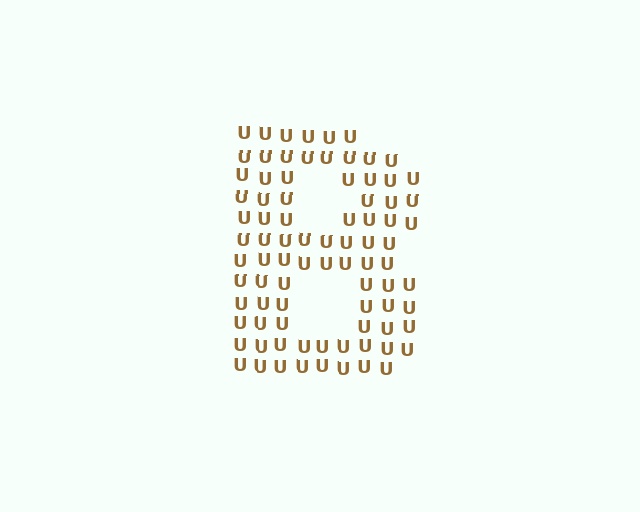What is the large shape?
The large shape is the letter B.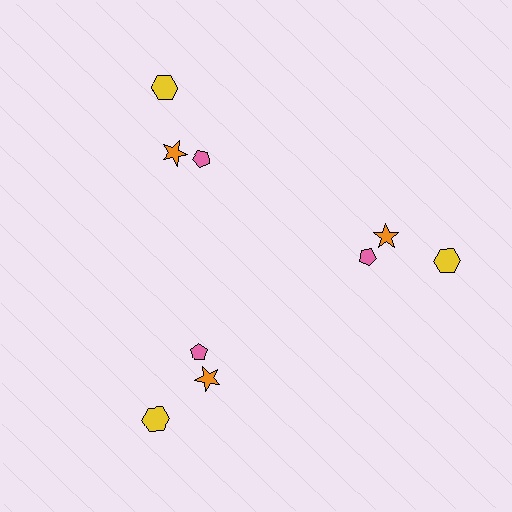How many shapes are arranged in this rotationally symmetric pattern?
There are 9 shapes, arranged in 3 groups of 3.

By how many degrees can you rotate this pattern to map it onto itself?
The pattern maps onto itself every 120 degrees of rotation.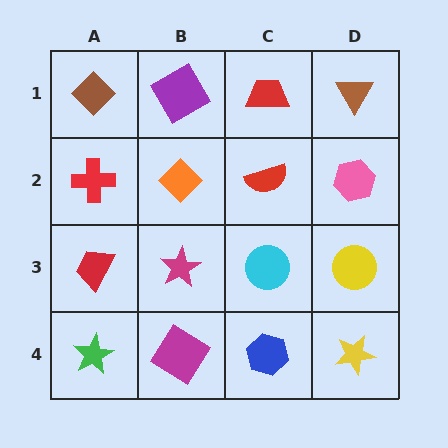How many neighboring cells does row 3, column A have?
3.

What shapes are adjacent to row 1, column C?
A red semicircle (row 2, column C), a purple square (row 1, column B), a brown triangle (row 1, column D).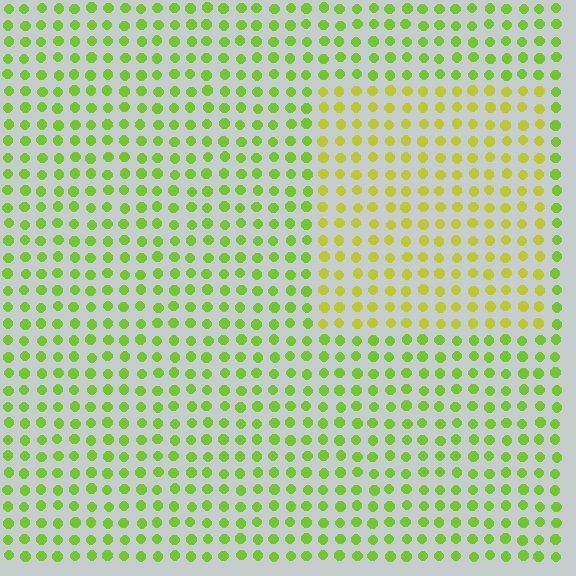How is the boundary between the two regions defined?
The boundary is defined purely by a slight shift in hue (about 30 degrees). Spacing, size, and orientation are identical on both sides.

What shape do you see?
I see a rectangle.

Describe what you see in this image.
The image is filled with small lime elements in a uniform arrangement. A rectangle-shaped region is visible where the elements are tinted to a slightly different hue, forming a subtle color boundary.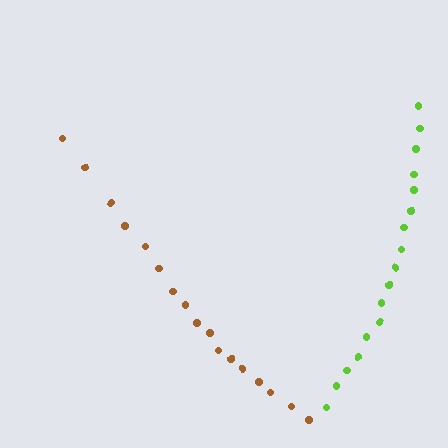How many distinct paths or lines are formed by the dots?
There are 2 distinct paths.